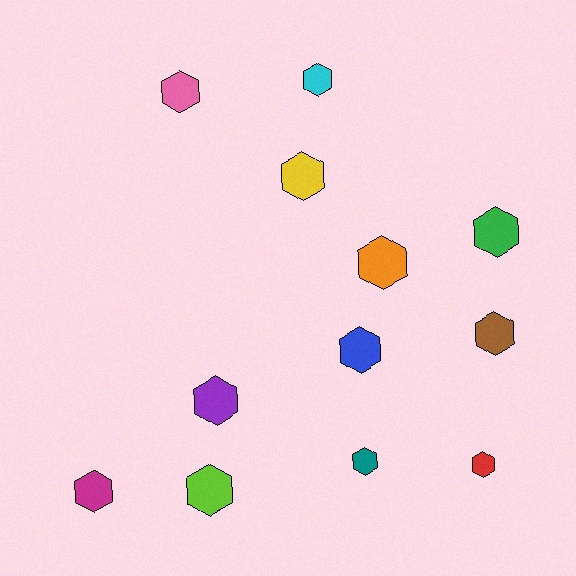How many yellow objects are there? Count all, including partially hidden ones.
There is 1 yellow object.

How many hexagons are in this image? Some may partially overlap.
There are 12 hexagons.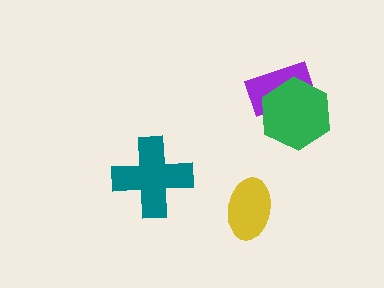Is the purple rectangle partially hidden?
Yes, it is partially covered by another shape.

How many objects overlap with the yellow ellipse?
0 objects overlap with the yellow ellipse.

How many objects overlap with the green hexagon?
1 object overlaps with the green hexagon.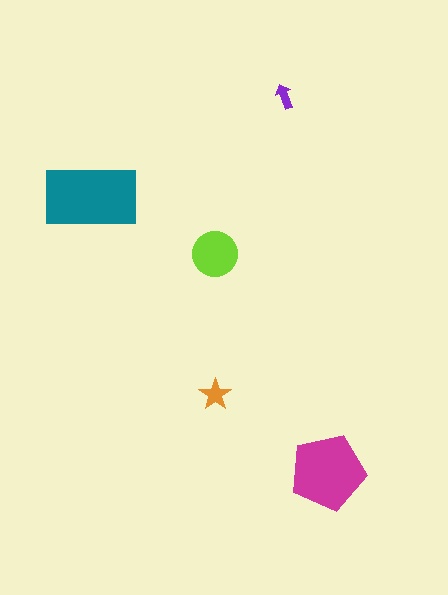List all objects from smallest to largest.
The purple arrow, the orange star, the lime circle, the magenta pentagon, the teal rectangle.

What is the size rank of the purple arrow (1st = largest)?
5th.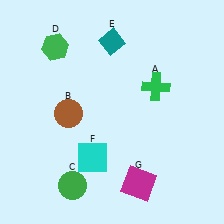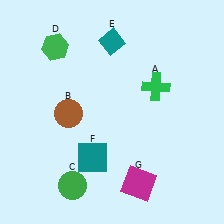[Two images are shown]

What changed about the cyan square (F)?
In Image 1, F is cyan. In Image 2, it changed to teal.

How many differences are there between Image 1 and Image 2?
There is 1 difference between the two images.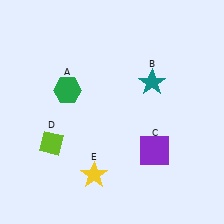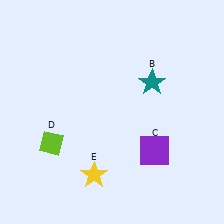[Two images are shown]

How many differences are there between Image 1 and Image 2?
There is 1 difference between the two images.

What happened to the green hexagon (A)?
The green hexagon (A) was removed in Image 2. It was in the top-left area of Image 1.